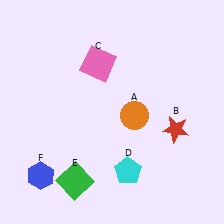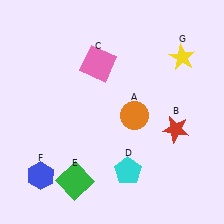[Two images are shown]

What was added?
A yellow star (G) was added in Image 2.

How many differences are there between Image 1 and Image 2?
There is 1 difference between the two images.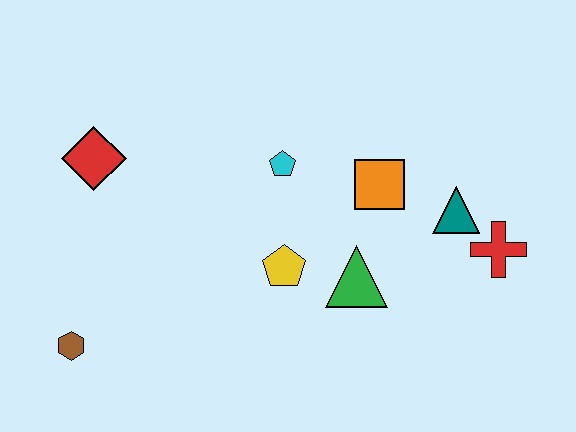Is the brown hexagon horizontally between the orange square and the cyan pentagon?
No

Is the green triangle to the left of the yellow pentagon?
No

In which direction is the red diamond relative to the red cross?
The red diamond is to the left of the red cross.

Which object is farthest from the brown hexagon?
The red cross is farthest from the brown hexagon.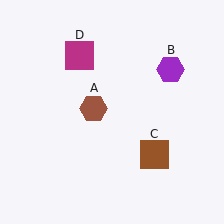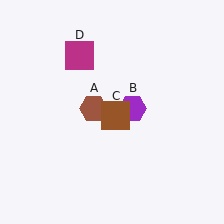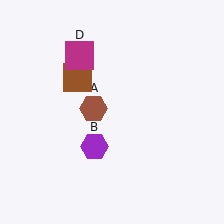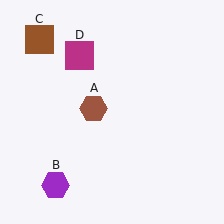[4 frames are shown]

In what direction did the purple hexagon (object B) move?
The purple hexagon (object B) moved down and to the left.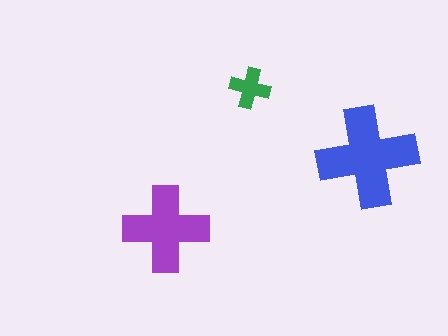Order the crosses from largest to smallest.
the blue one, the purple one, the green one.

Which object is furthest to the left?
The purple cross is leftmost.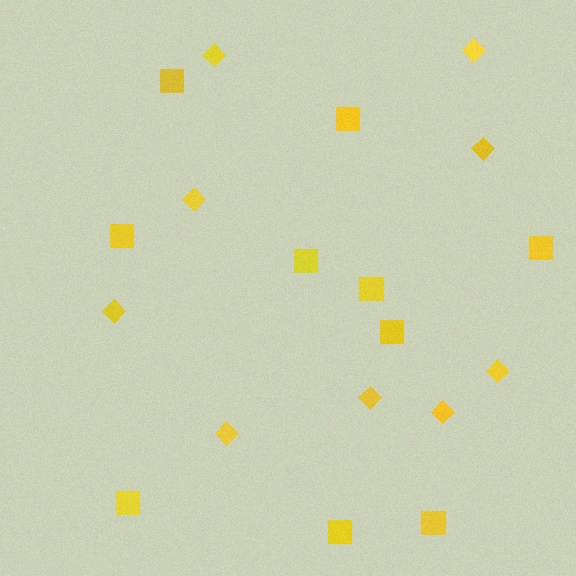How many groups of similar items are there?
There are 2 groups: one group of squares (10) and one group of diamonds (9).